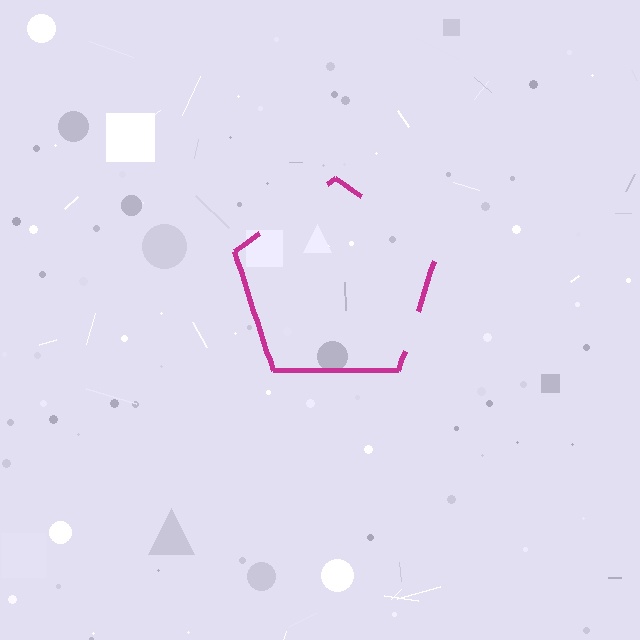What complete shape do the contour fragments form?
The contour fragments form a pentagon.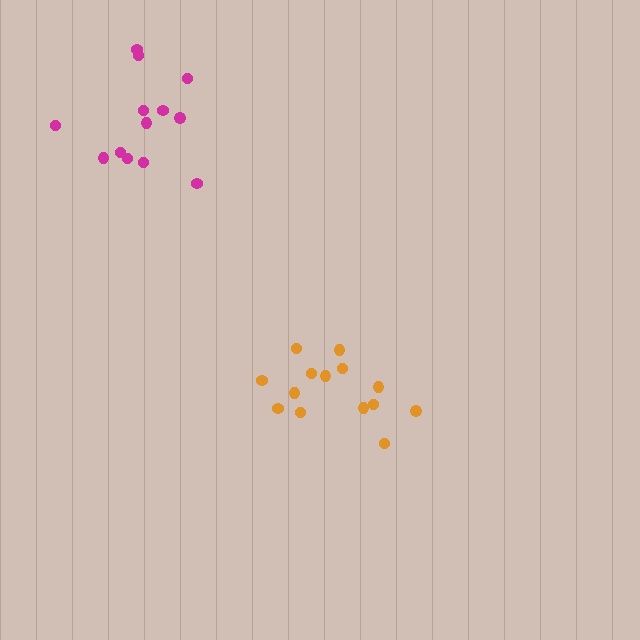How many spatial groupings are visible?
There are 2 spatial groupings.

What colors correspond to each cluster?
The clusters are colored: magenta, orange.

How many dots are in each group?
Group 1: 13 dots, Group 2: 14 dots (27 total).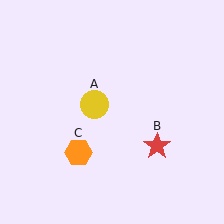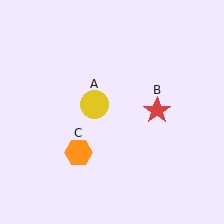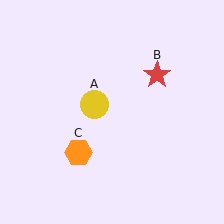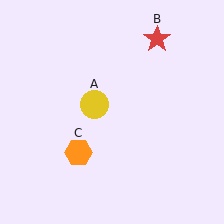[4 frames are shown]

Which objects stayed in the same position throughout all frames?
Yellow circle (object A) and orange hexagon (object C) remained stationary.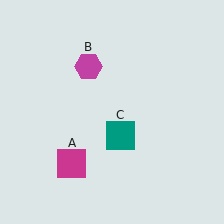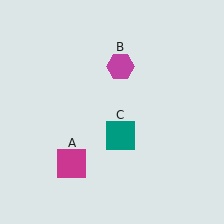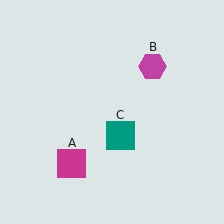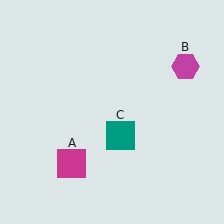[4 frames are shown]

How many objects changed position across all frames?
1 object changed position: magenta hexagon (object B).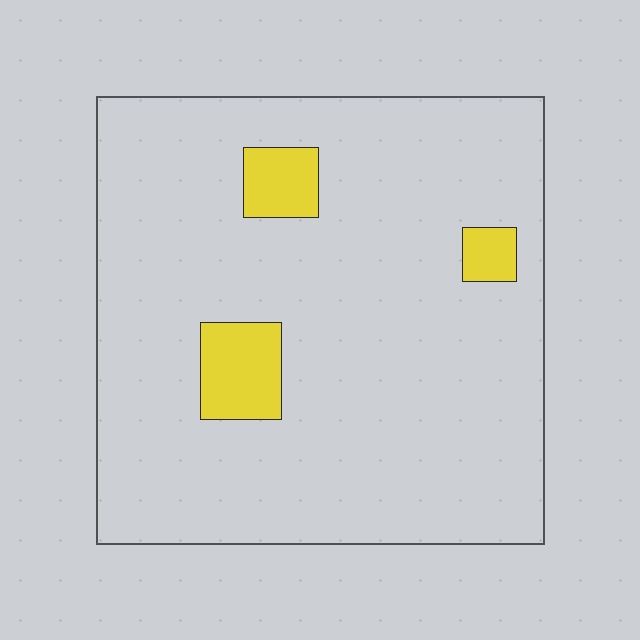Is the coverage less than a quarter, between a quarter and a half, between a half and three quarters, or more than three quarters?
Less than a quarter.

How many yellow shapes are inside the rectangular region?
3.